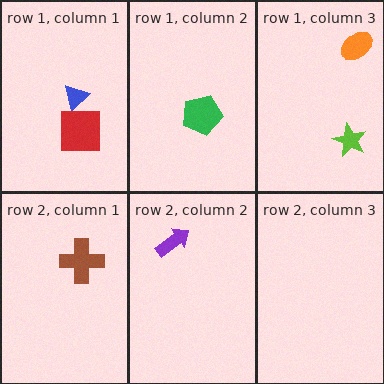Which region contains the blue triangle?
The row 1, column 1 region.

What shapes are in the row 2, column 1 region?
The brown cross.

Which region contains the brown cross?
The row 2, column 1 region.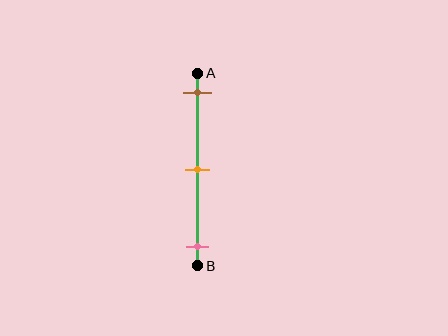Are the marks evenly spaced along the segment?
Yes, the marks are approximately evenly spaced.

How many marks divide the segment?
There are 3 marks dividing the segment.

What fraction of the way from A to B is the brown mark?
The brown mark is approximately 10% (0.1) of the way from A to B.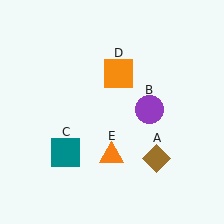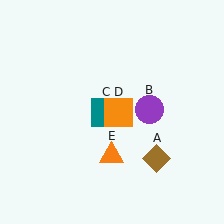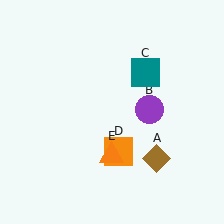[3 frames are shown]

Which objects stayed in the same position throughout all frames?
Brown diamond (object A) and purple circle (object B) and orange triangle (object E) remained stationary.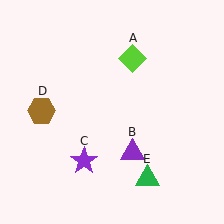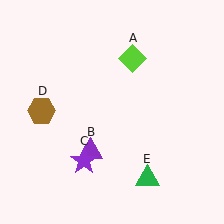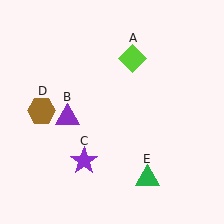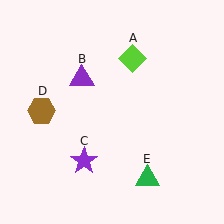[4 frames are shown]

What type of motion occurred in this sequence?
The purple triangle (object B) rotated clockwise around the center of the scene.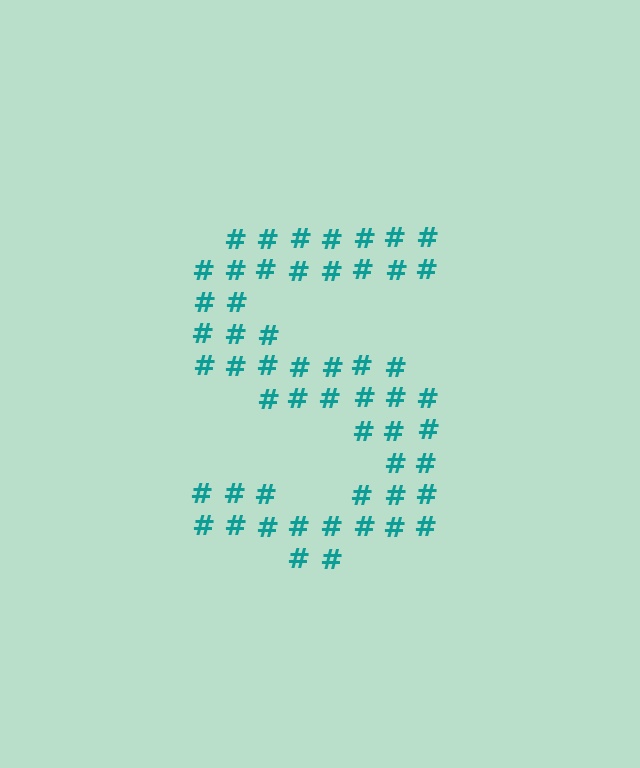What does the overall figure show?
The overall figure shows the letter S.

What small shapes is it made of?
It is made of small hash symbols.